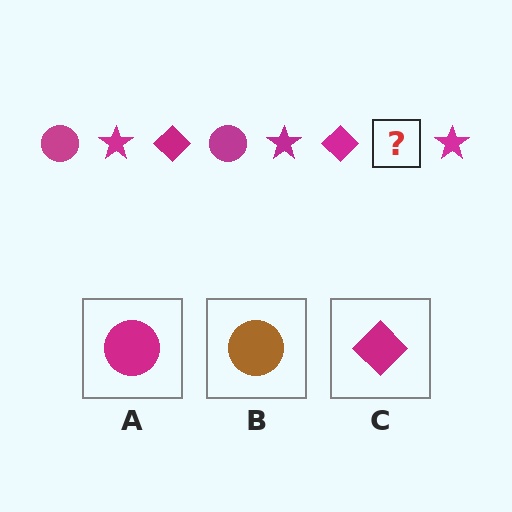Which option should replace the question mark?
Option A.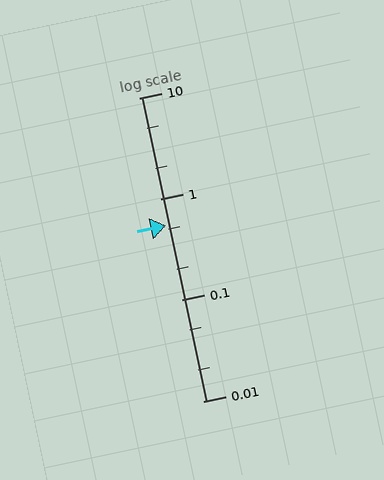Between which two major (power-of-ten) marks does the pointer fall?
The pointer is between 0.1 and 1.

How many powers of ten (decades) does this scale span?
The scale spans 3 decades, from 0.01 to 10.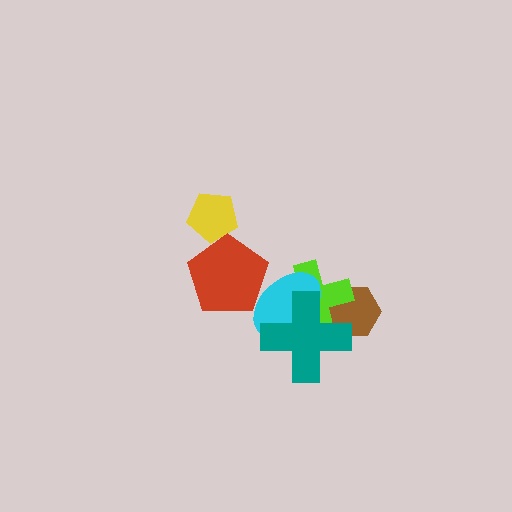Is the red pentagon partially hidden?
No, no other shape covers it.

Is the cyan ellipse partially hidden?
Yes, it is partially covered by another shape.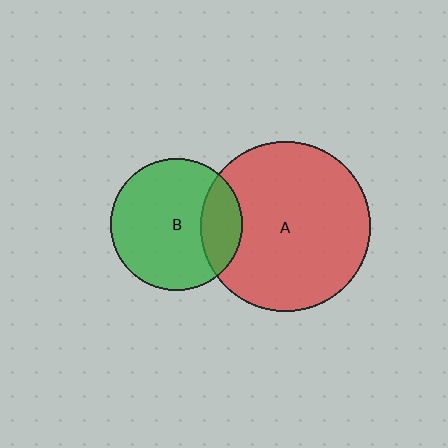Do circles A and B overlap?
Yes.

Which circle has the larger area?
Circle A (red).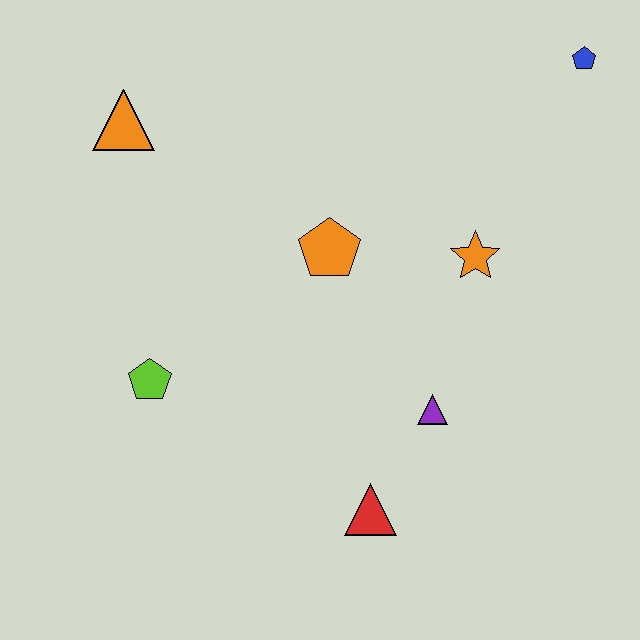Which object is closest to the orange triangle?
The orange pentagon is closest to the orange triangle.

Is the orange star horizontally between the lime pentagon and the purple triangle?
No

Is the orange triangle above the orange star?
Yes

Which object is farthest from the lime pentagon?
The blue pentagon is farthest from the lime pentagon.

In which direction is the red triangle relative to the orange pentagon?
The red triangle is below the orange pentagon.